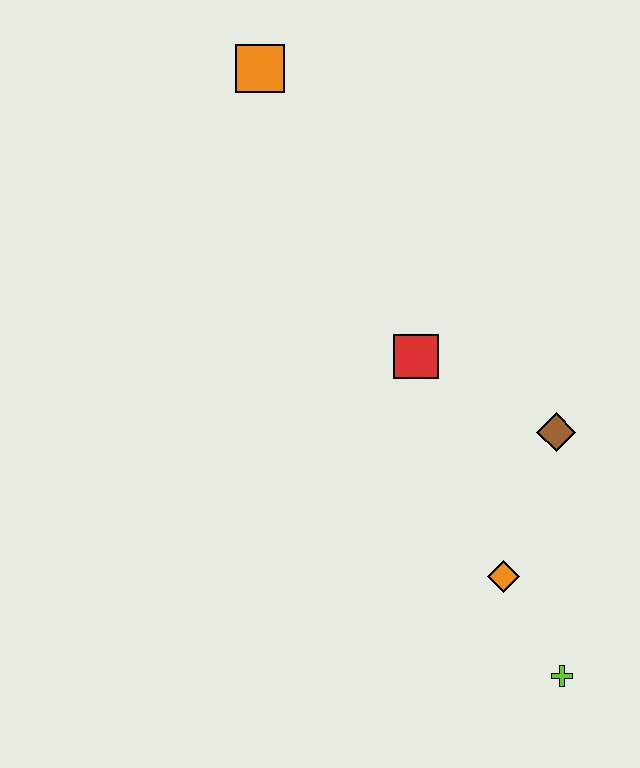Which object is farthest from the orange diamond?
The orange square is farthest from the orange diamond.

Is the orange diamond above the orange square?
No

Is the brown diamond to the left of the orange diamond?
No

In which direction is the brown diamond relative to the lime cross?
The brown diamond is above the lime cross.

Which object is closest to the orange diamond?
The lime cross is closest to the orange diamond.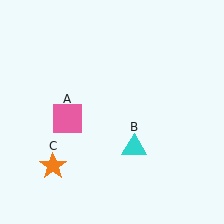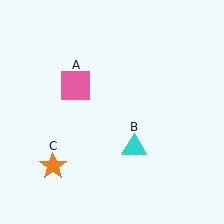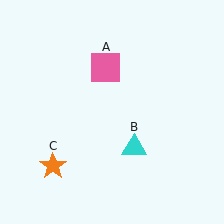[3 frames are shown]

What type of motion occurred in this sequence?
The pink square (object A) rotated clockwise around the center of the scene.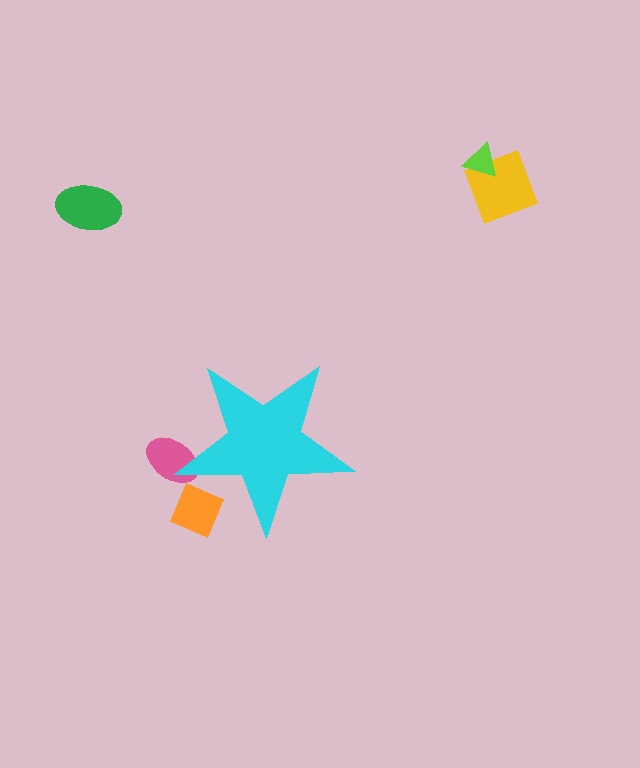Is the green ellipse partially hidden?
No, the green ellipse is fully visible.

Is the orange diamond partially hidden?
Yes, the orange diamond is partially hidden behind the cyan star.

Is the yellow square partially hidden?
No, the yellow square is fully visible.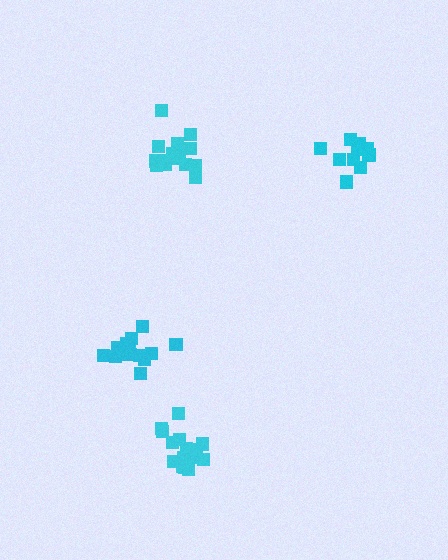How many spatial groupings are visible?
There are 4 spatial groupings.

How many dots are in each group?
Group 1: 10 dots, Group 2: 16 dots, Group 3: 16 dots, Group 4: 16 dots (58 total).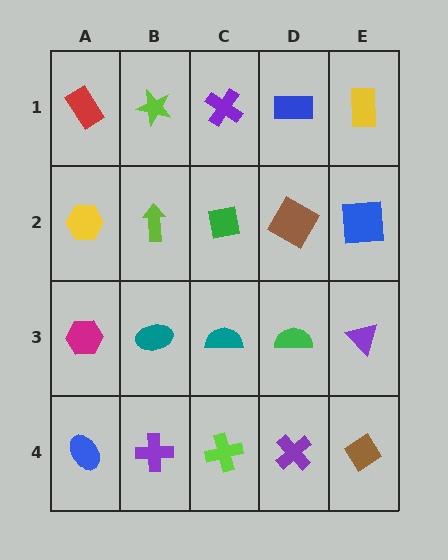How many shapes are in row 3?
5 shapes.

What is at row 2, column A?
A yellow hexagon.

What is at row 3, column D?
A green semicircle.